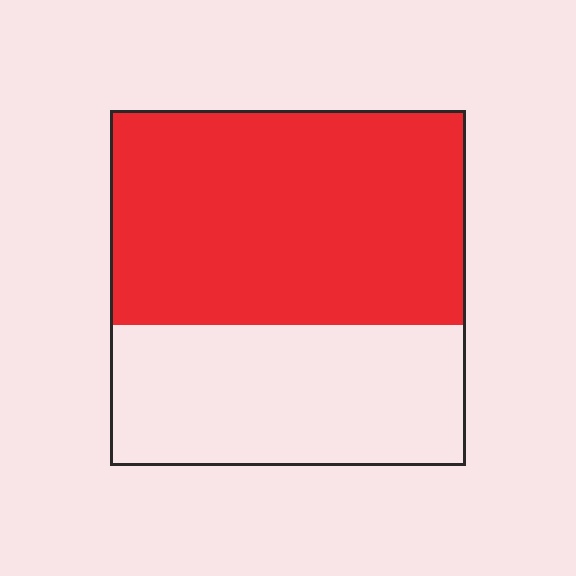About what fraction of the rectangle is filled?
About three fifths (3/5).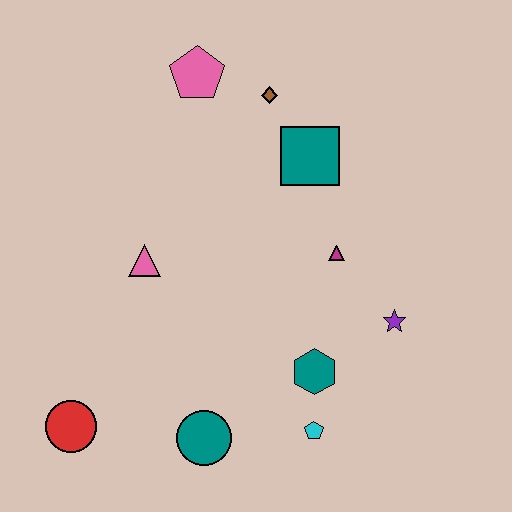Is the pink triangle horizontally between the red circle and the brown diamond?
Yes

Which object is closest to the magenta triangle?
The purple star is closest to the magenta triangle.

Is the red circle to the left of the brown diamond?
Yes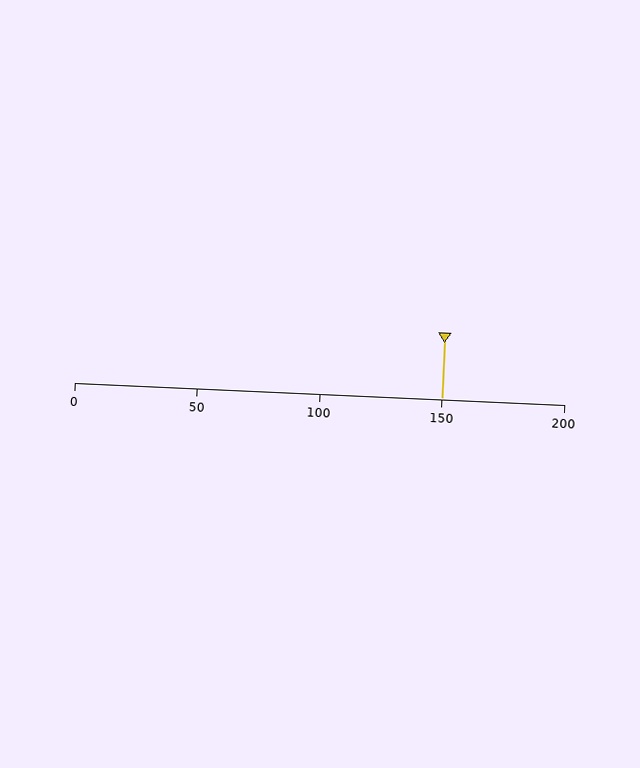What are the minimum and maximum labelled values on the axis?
The axis runs from 0 to 200.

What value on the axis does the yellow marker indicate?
The marker indicates approximately 150.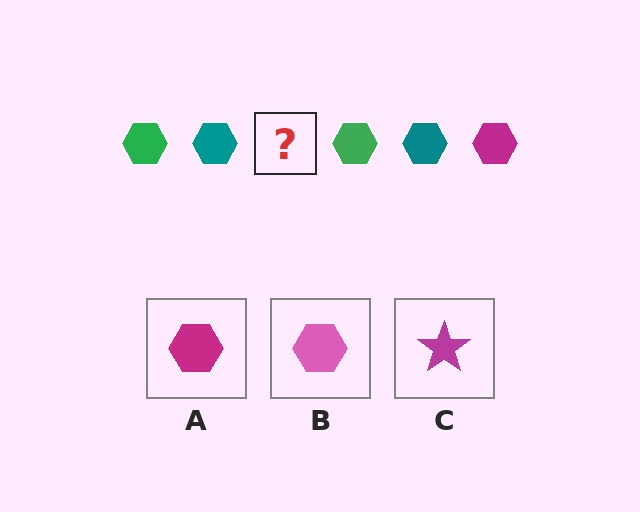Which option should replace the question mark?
Option A.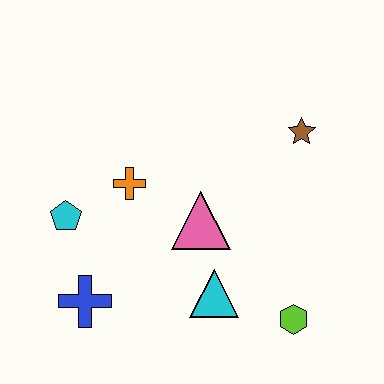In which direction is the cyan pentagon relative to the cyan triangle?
The cyan pentagon is to the left of the cyan triangle.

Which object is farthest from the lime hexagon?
The cyan pentagon is farthest from the lime hexagon.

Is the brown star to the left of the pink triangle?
No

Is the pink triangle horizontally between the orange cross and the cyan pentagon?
No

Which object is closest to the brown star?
The pink triangle is closest to the brown star.